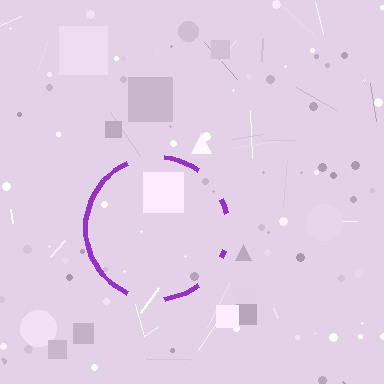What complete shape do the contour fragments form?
The contour fragments form a circle.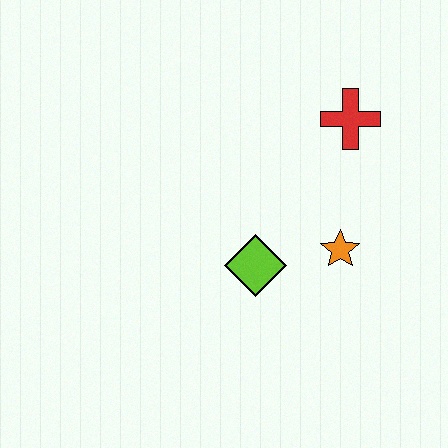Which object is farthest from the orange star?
The red cross is farthest from the orange star.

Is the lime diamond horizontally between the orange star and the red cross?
No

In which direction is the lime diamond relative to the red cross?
The lime diamond is below the red cross.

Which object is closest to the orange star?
The lime diamond is closest to the orange star.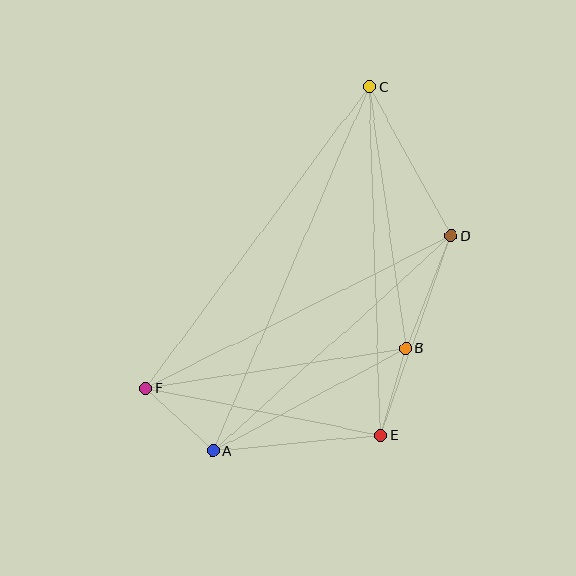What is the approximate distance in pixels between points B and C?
The distance between B and C is approximately 264 pixels.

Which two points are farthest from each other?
Points A and C are farthest from each other.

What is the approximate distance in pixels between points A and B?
The distance between A and B is approximately 219 pixels.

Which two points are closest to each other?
Points B and E are closest to each other.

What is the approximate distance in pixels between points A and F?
The distance between A and F is approximately 92 pixels.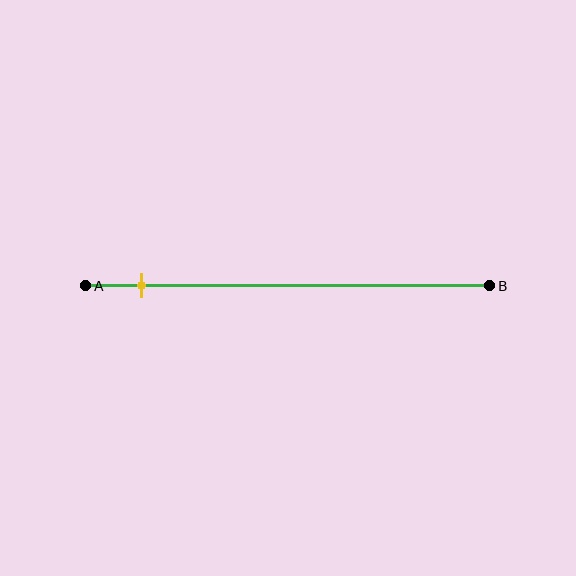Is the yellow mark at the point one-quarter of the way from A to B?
No, the mark is at about 15% from A, not at the 25% one-quarter point.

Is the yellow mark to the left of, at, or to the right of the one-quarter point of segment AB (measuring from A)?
The yellow mark is to the left of the one-quarter point of segment AB.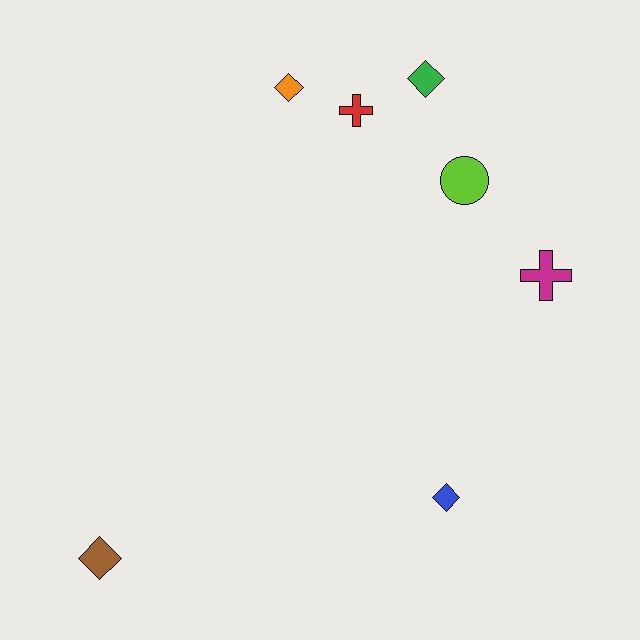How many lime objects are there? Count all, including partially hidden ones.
There is 1 lime object.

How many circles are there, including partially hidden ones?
There is 1 circle.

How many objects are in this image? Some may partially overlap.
There are 7 objects.